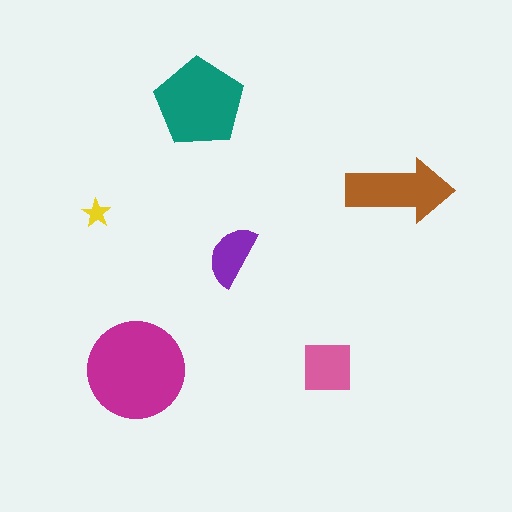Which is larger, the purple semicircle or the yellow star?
The purple semicircle.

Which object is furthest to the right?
The brown arrow is rightmost.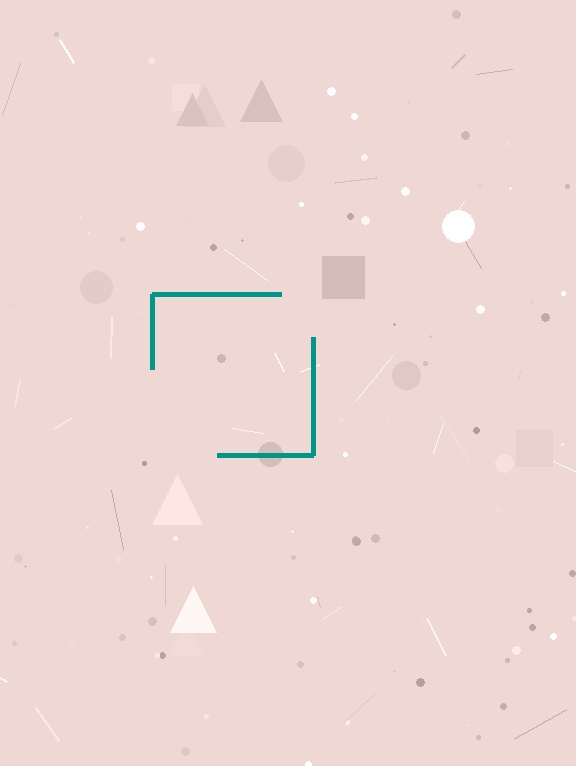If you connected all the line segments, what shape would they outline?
They would outline a square.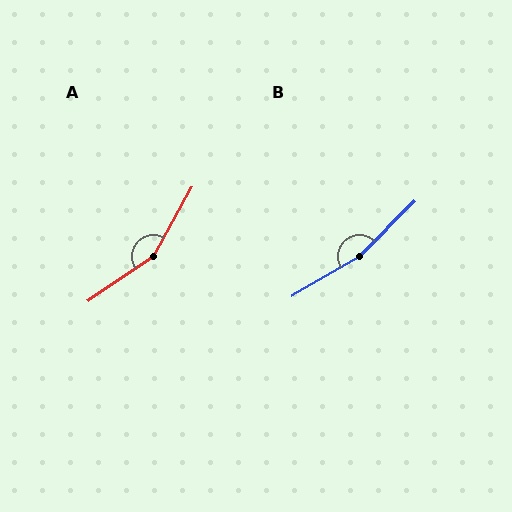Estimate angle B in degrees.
Approximately 165 degrees.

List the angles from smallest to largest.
A (153°), B (165°).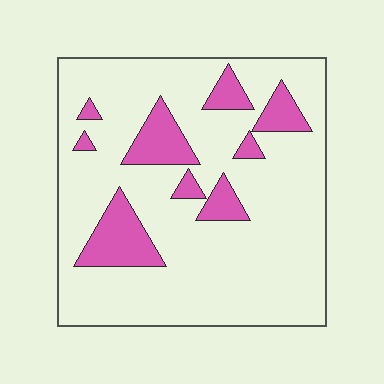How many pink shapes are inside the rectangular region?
9.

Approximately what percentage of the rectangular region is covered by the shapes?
Approximately 20%.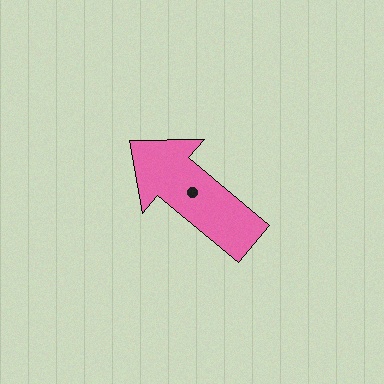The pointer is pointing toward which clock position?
Roughly 10 o'clock.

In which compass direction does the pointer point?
Northwest.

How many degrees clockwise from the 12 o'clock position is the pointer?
Approximately 310 degrees.